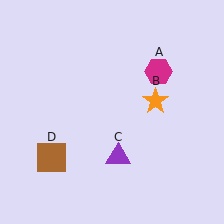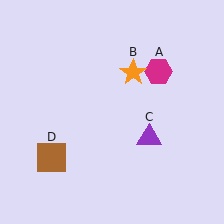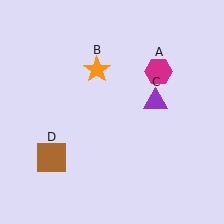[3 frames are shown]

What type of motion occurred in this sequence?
The orange star (object B), purple triangle (object C) rotated counterclockwise around the center of the scene.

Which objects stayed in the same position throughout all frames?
Magenta hexagon (object A) and brown square (object D) remained stationary.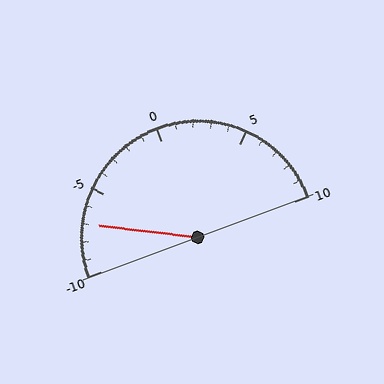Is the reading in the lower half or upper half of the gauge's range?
The reading is in the lower half of the range (-10 to 10).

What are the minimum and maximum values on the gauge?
The gauge ranges from -10 to 10.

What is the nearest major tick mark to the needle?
The nearest major tick mark is -5.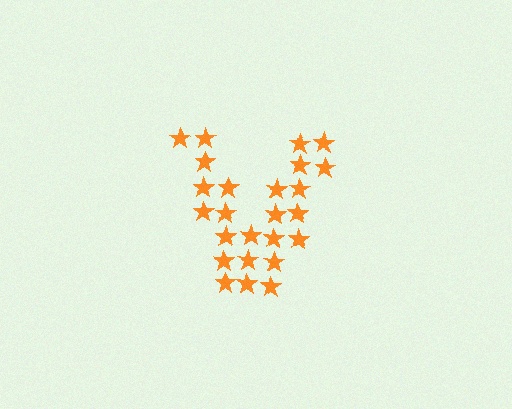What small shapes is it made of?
It is made of small stars.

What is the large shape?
The large shape is the letter V.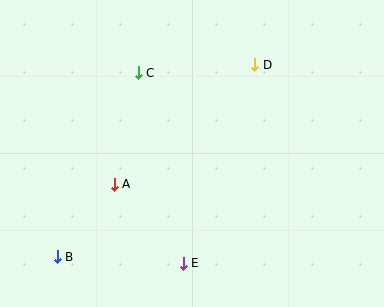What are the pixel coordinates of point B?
Point B is at (57, 257).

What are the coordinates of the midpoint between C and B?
The midpoint between C and B is at (98, 165).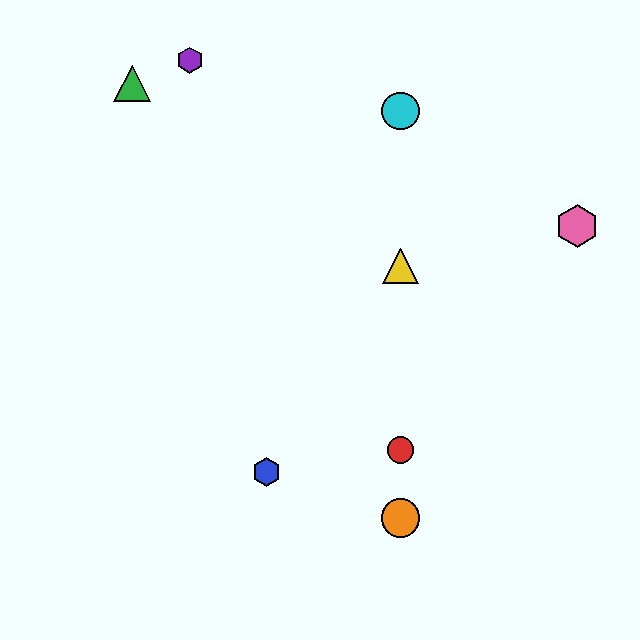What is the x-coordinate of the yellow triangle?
The yellow triangle is at x≈401.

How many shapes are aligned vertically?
4 shapes (the red circle, the yellow triangle, the orange circle, the cyan circle) are aligned vertically.